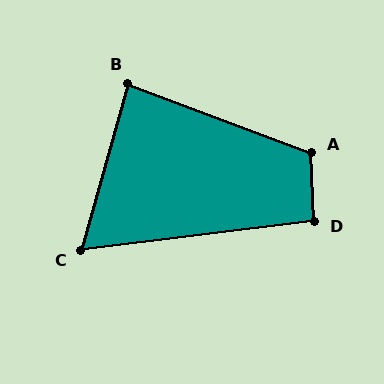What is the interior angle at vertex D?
Approximately 95 degrees (approximately right).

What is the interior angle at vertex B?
Approximately 85 degrees (approximately right).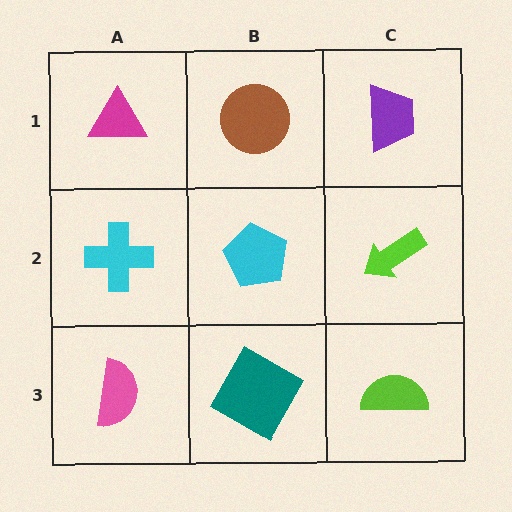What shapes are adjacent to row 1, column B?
A cyan pentagon (row 2, column B), a magenta triangle (row 1, column A), a purple trapezoid (row 1, column C).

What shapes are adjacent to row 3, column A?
A cyan cross (row 2, column A), a teal square (row 3, column B).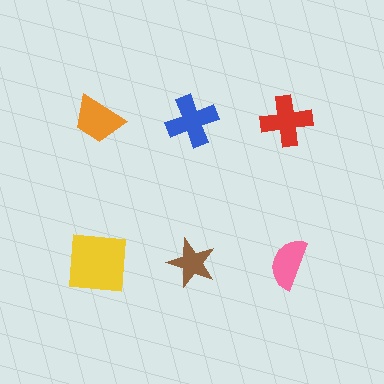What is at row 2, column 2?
A brown star.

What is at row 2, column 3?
A pink semicircle.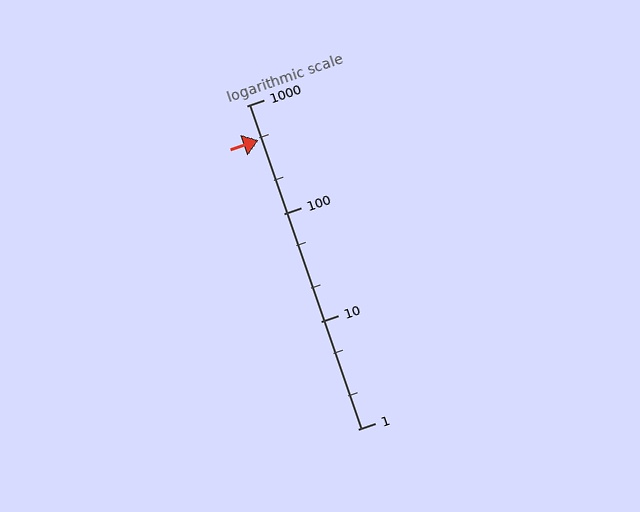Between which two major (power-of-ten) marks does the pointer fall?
The pointer is between 100 and 1000.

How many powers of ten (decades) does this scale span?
The scale spans 3 decades, from 1 to 1000.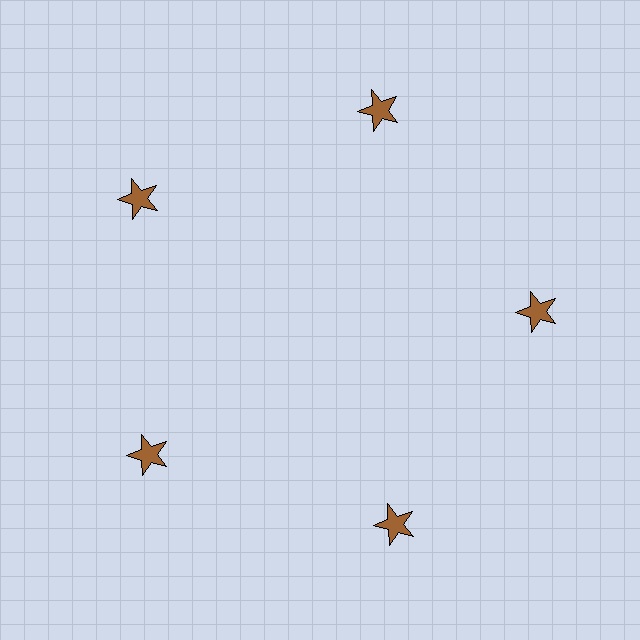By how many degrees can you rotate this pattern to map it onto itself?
The pattern maps onto itself every 72 degrees of rotation.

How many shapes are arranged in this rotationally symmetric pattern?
There are 5 shapes, arranged in 5 groups of 1.